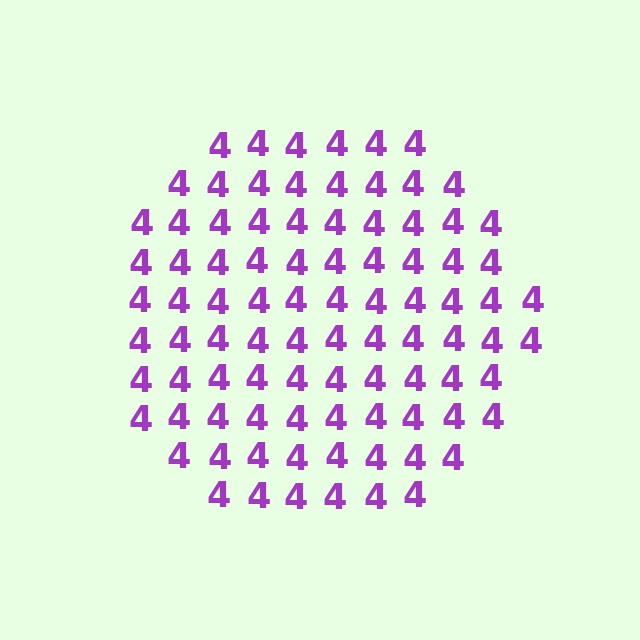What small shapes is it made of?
It is made of small digit 4's.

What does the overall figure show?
The overall figure shows a circle.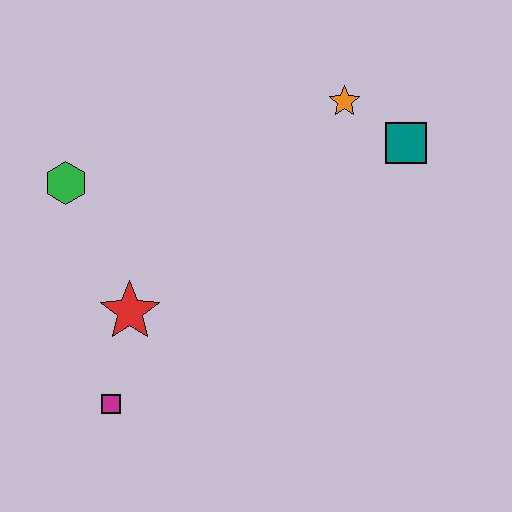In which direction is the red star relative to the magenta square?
The red star is above the magenta square.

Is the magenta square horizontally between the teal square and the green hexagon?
Yes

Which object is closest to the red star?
The magenta square is closest to the red star.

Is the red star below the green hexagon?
Yes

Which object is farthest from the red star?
The teal square is farthest from the red star.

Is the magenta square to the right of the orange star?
No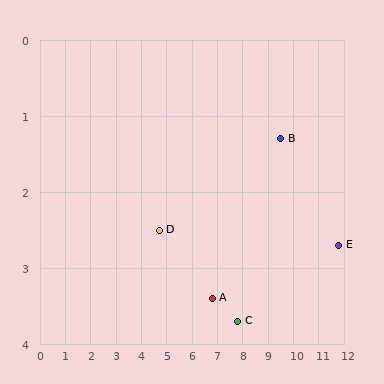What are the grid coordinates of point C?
Point C is at approximately (7.8, 3.7).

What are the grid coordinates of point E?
Point E is at approximately (11.8, 2.7).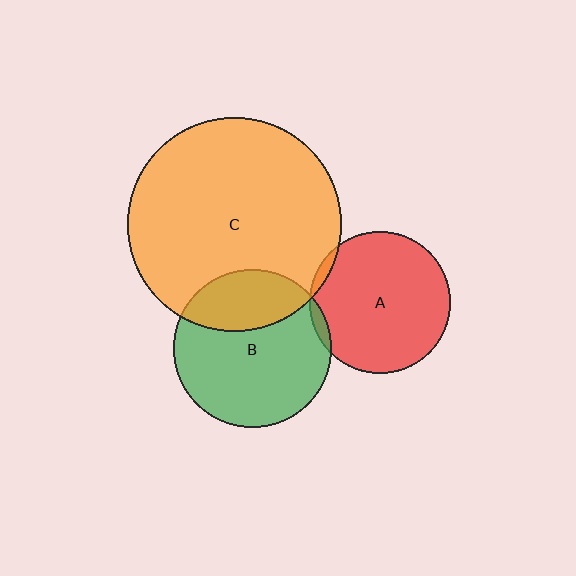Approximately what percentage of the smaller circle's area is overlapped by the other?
Approximately 30%.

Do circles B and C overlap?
Yes.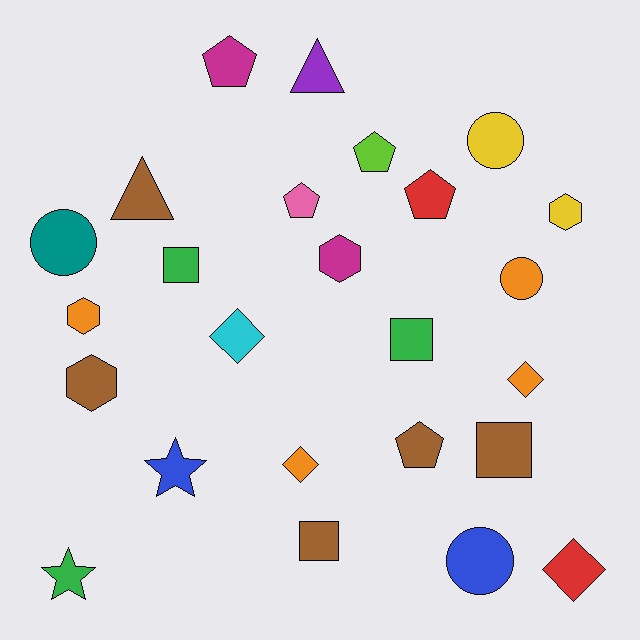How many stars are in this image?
There are 2 stars.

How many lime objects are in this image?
There is 1 lime object.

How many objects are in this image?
There are 25 objects.